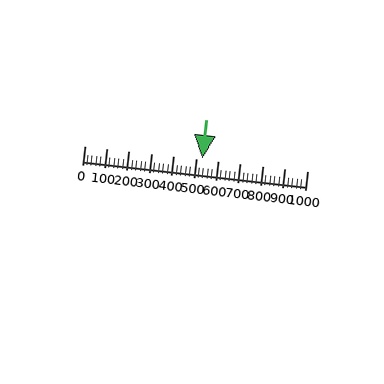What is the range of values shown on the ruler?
The ruler shows values from 0 to 1000.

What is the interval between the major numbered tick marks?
The major tick marks are spaced 100 units apart.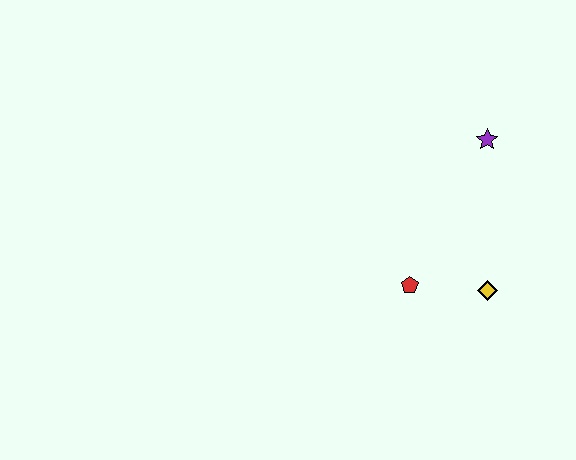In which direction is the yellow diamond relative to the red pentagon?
The yellow diamond is to the right of the red pentagon.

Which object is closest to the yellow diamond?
The red pentagon is closest to the yellow diamond.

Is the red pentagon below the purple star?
Yes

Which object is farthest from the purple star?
The red pentagon is farthest from the purple star.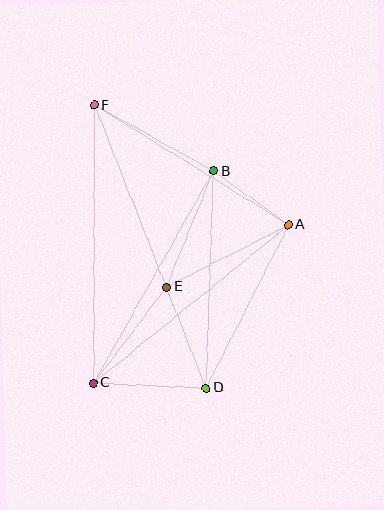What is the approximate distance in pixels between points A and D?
The distance between A and D is approximately 183 pixels.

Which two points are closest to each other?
Points A and B are closest to each other.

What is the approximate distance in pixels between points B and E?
The distance between B and E is approximately 125 pixels.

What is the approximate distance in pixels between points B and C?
The distance between B and C is approximately 243 pixels.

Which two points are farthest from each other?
Points D and F are farthest from each other.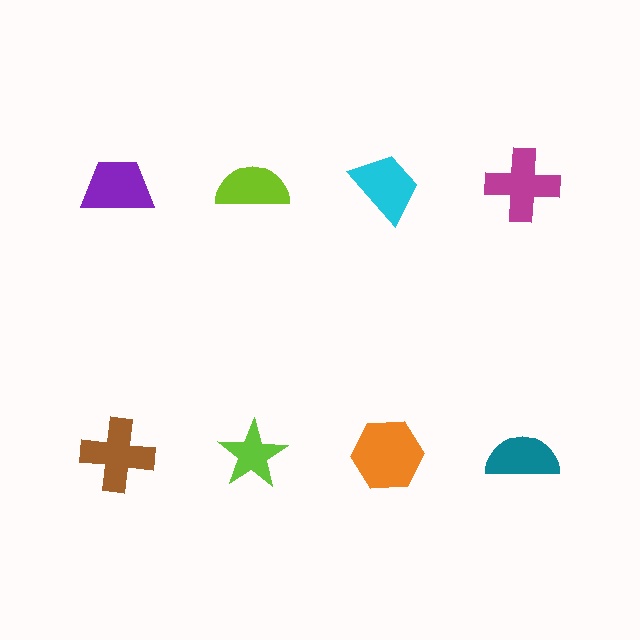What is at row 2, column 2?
A lime star.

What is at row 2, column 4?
A teal semicircle.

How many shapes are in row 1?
4 shapes.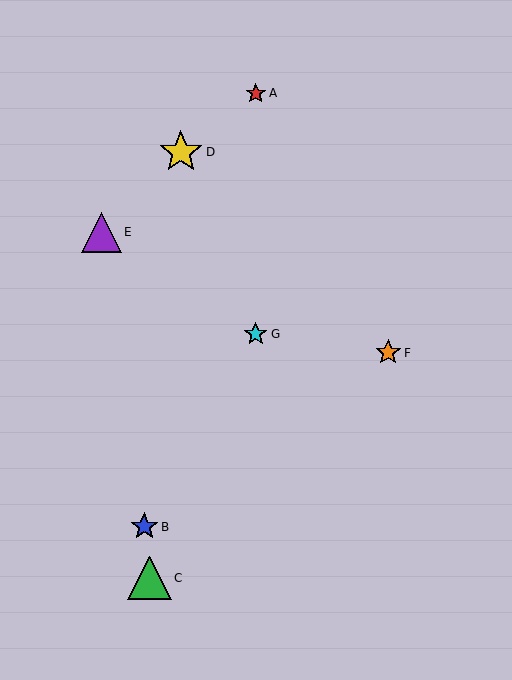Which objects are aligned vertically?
Objects A, G are aligned vertically.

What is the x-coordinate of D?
Object D is at x≈181.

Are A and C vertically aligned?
No, A is at x≈256 and C is at x≈150.